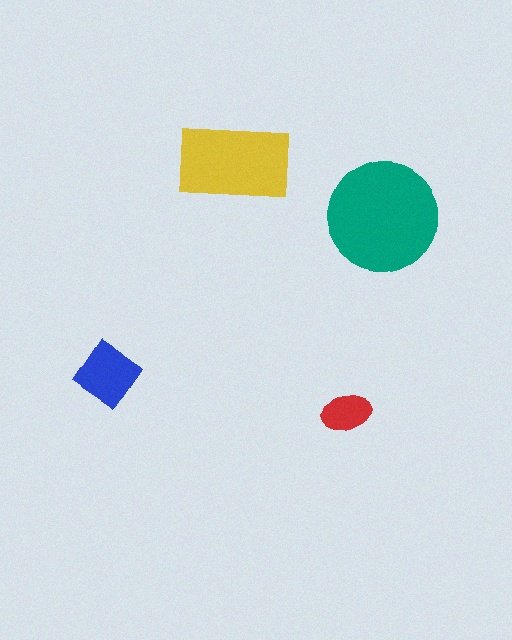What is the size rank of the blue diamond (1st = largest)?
3rd.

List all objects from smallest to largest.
The red ellipse, the blue diamond, the yellow rectangle, the teal circle.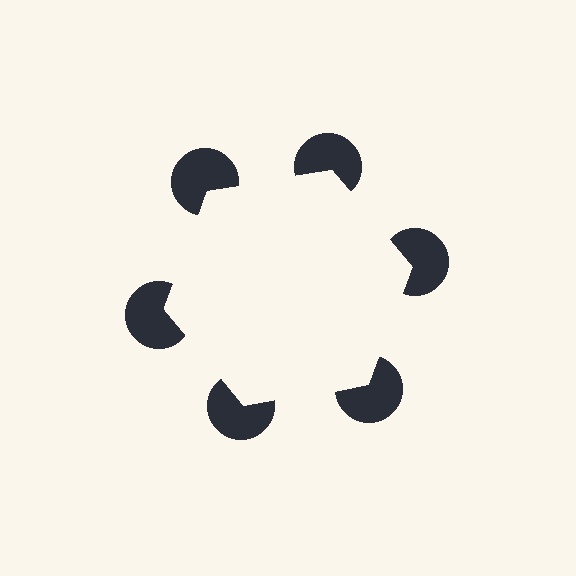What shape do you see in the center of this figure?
An illusory hexagon — its edges are inferred from the aligned wedge cuts in the pac-man discs, not physically drawn.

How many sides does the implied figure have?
6 sides.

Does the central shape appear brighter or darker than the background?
It typically appears slightly brighter than the background, even though no actual brightness change is drawn.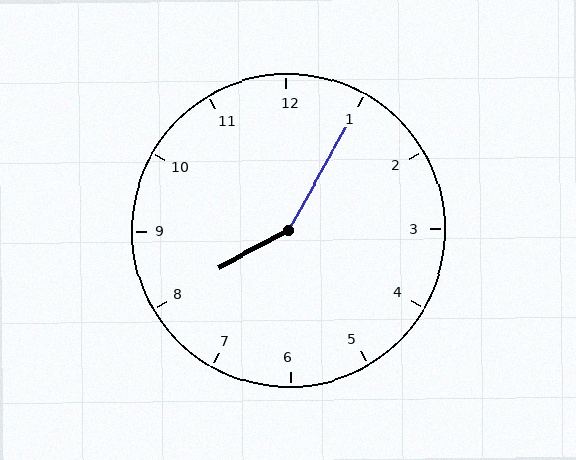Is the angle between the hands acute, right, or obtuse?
It is obtuse.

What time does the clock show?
8:05.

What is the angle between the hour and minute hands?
Approximately 148 degrees.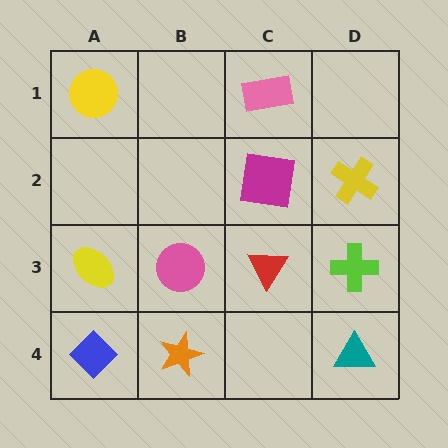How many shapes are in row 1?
2 shapes.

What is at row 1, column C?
A pink rectangle.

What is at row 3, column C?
A red triangle.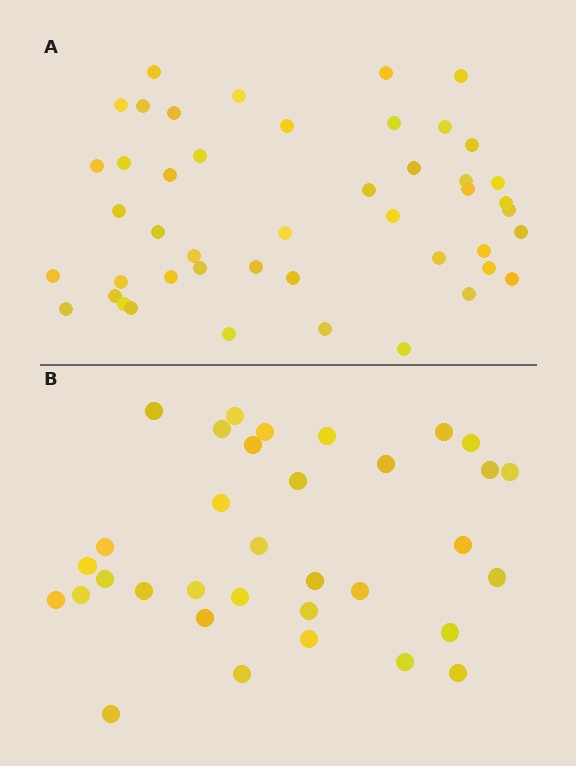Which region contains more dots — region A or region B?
Region A (the top region) has more dots.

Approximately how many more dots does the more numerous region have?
Region A has roughly 12 or so more dots than region B.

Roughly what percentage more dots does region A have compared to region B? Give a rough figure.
About 35% more.